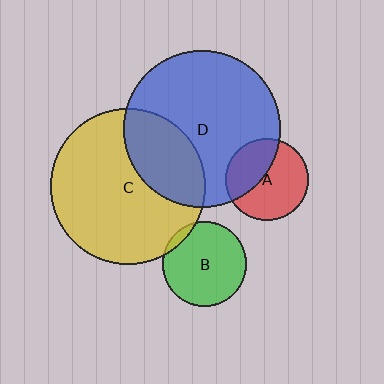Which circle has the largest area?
Circle D (blue).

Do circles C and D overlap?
Yes.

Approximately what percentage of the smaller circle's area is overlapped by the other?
Approximately 30%.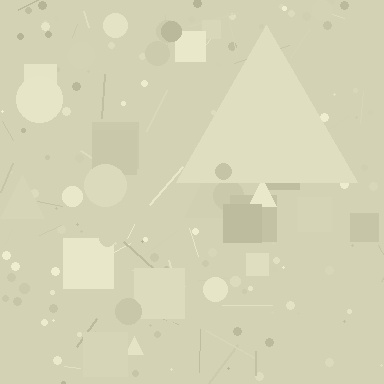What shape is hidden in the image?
A triangle is hidden in the image.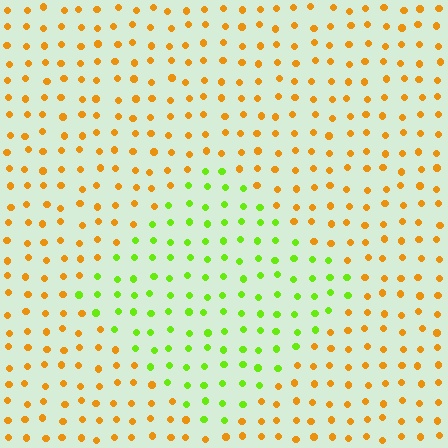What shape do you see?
I see a diamond.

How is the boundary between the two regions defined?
The boundary is defined purely by a slight shift in hue (about 60 degrees). Spacing, size, and orientation are identical on both sides.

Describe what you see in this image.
The image is filled with small orange elements in a uniform arrangement. A diamond-shaped region is visible where the elements are tinted to a slightly different hue, forming a subtle color boundary.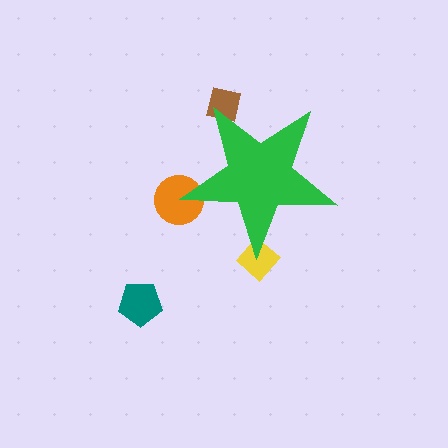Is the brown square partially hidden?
Yes, the brown square is partially hidden behind the green star.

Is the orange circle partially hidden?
Yes, the orange circle is partially hidden behind the green star.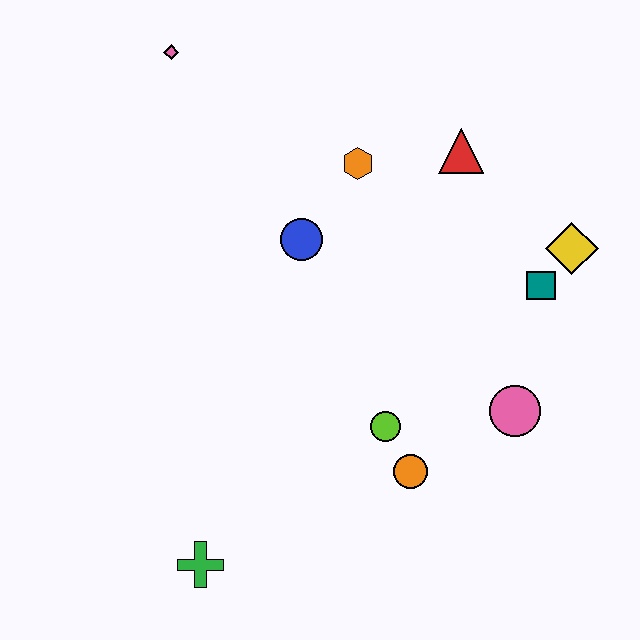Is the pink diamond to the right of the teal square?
No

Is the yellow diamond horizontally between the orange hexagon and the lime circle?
No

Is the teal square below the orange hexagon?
Yes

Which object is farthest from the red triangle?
The green cross is farthest from the red triangle.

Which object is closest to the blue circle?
The orange hexagon is closest to the blue circle.